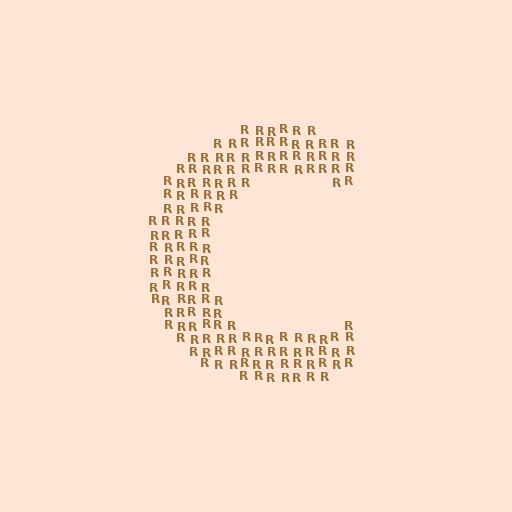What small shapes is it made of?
It is made of small letter R's.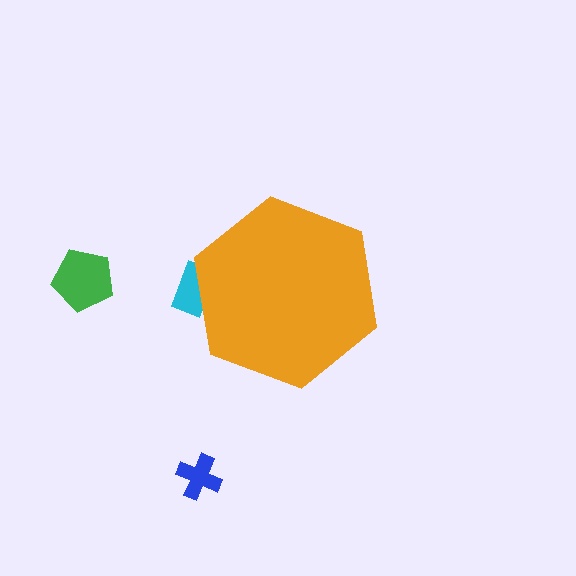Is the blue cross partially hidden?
No, the blue cross is fully visible.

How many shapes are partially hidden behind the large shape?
1 shape is partially hidden.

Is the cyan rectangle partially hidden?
Yes, the cyan rectangle is partially hidden behind the orange hexagon.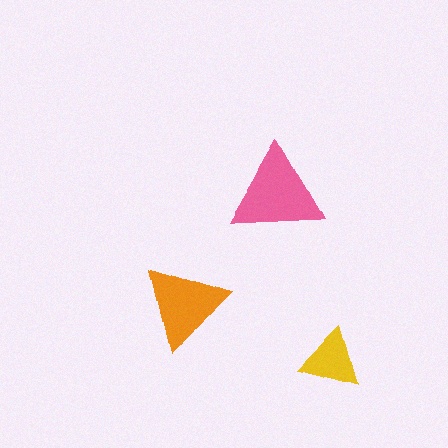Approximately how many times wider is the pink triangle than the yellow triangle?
About 1.5 times wider.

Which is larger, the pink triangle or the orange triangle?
The pink one.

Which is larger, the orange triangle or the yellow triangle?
The orange one.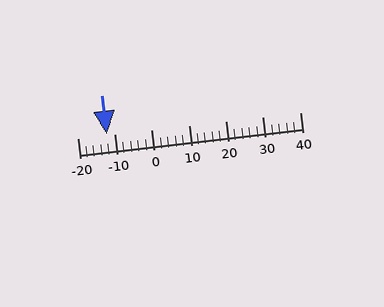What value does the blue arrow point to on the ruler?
The blue arrow points to approximately -12.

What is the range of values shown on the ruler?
The ruler shows values from -20 to 40.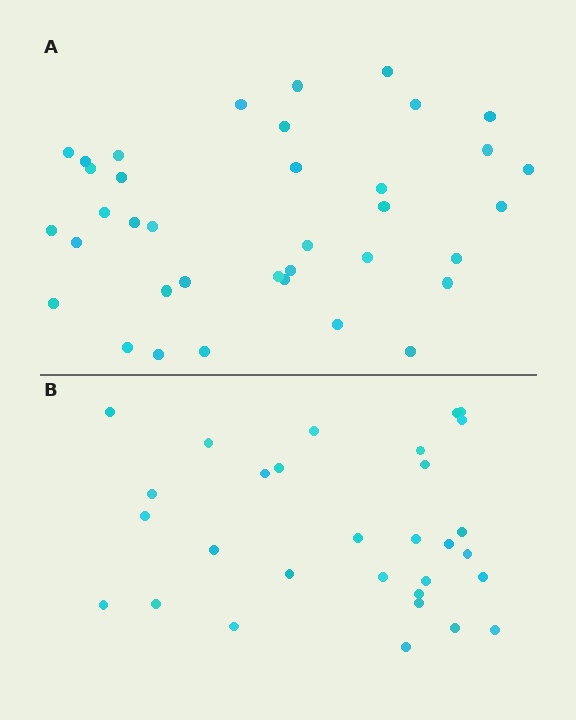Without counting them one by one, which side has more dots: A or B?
Region A (the top region) has more dots.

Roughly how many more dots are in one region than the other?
Region A has roughly 8 or so more dots than region B.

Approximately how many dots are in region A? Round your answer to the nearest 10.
About 40 dots. (The exact count is 37, which rounds to 40.)